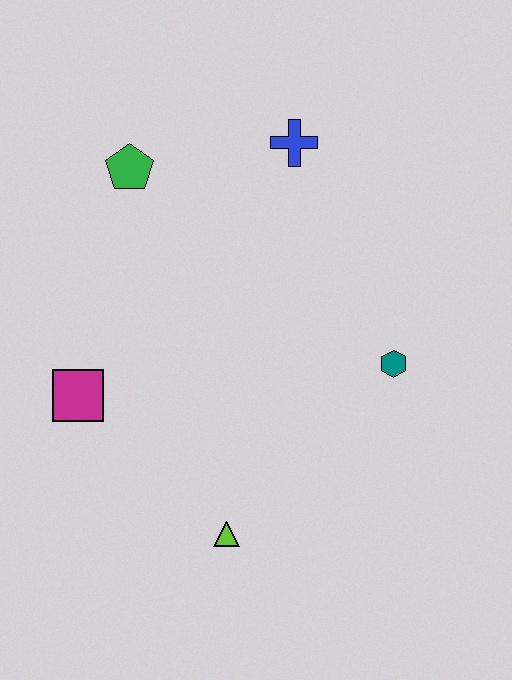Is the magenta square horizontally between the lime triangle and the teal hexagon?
No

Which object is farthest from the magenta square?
The blue cross is farthest from the magenta square.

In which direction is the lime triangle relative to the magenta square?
The lime triangle is to the right of the magenta square.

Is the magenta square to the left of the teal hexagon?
Yes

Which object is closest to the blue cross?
The green pentagon is closest to the blue cross.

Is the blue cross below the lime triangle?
No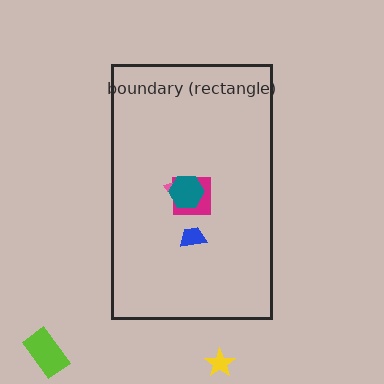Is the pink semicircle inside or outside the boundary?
Inside.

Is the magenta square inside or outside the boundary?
Inside.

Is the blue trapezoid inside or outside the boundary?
Inside.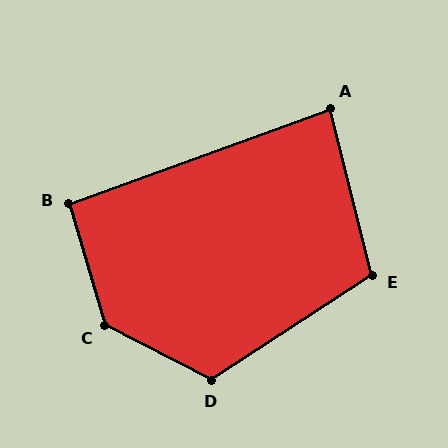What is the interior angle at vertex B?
Approximately 94 degrees (approximately right).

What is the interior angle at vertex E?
Approximately 109 degrees (obtuse).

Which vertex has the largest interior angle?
C, at approximately 134 degrees.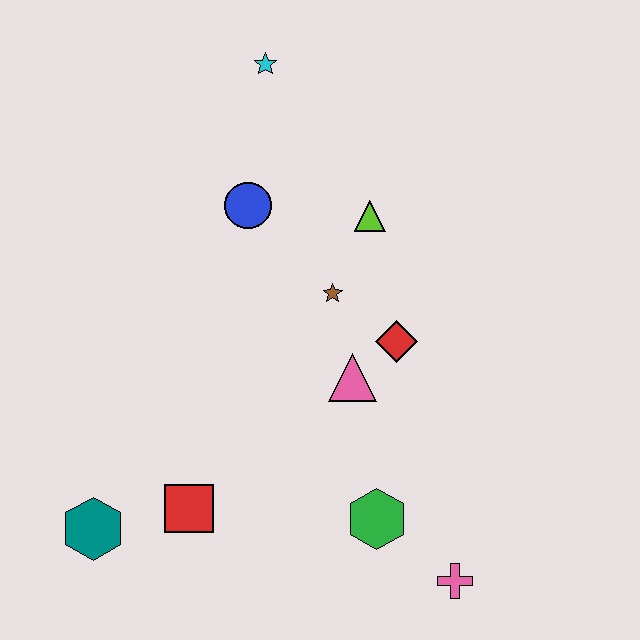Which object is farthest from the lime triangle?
The teal hexagon is farthest from the lime triangle.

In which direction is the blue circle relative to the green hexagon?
The blue circle is above the green hexagon.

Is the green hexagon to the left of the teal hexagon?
No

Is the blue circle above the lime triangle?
Yes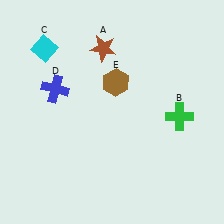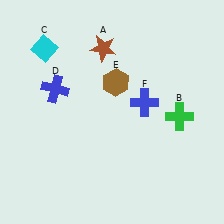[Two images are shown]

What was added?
A blue cross (F) was added in Image 2.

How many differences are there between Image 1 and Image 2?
There is 1 difference between the two images.